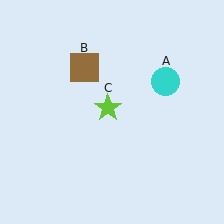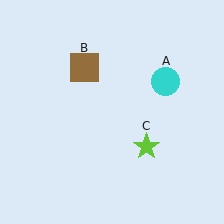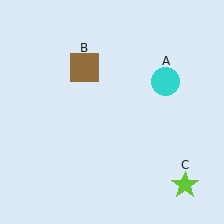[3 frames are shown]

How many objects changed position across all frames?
1 object changed position: lime star (object C).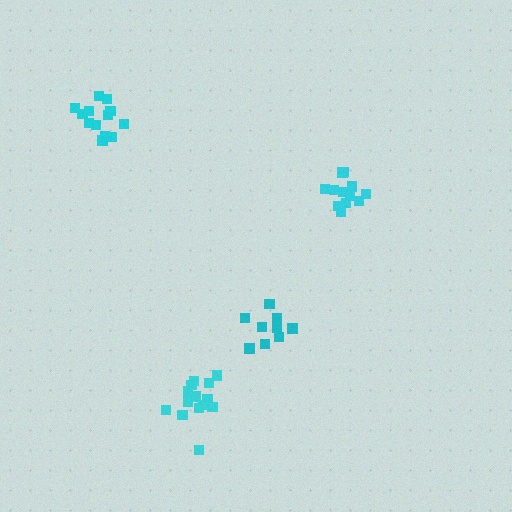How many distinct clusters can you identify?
There are 4 distinct clusters.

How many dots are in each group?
Group 1: 13 dots, Group 2: 12 dots, Group 3: 9 dots, Group 4: 14 dots (48 total).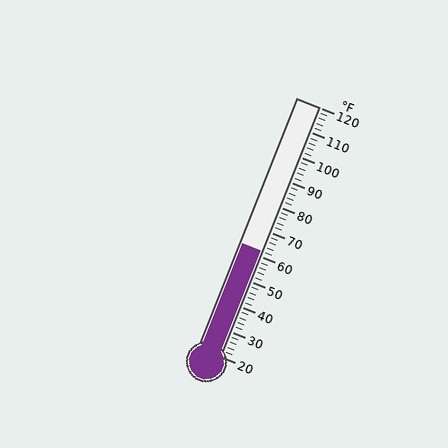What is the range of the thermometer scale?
The thermometer scale ranges from 20°F to 120°F.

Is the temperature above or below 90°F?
The temperature is below 90°F.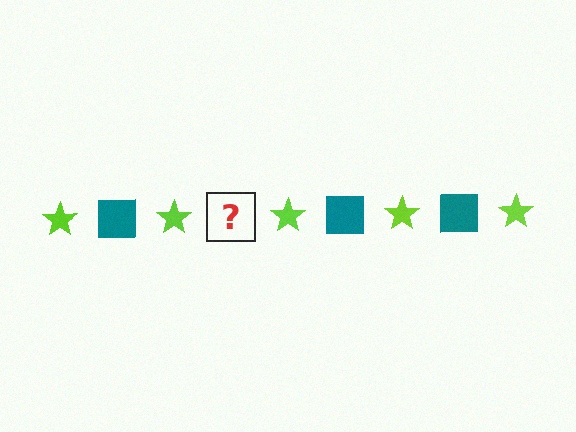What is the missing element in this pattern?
The missing element is a teal square.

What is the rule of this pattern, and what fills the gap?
The rule is that the pattern alternates between lime star and teal square. The gap should be filled with a teal square.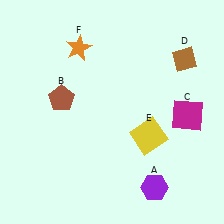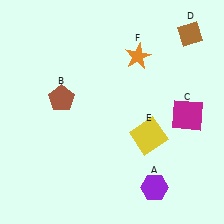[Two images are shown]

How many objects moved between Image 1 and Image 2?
2 objects moved between the two images.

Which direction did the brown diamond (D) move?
The brown diamond (D) moved up.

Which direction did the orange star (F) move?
The orange star (F) moved right.